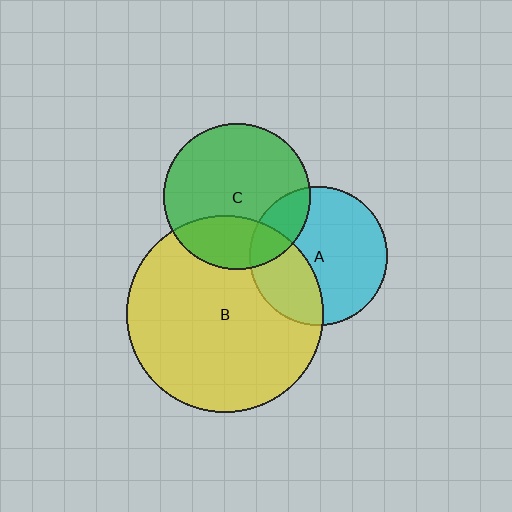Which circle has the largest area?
Circle B (yellow).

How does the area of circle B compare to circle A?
Approximately 2.0 times.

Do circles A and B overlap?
Yes.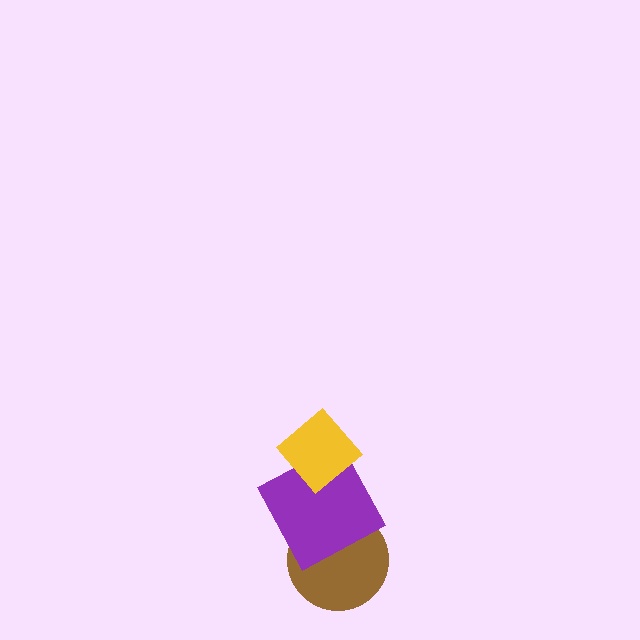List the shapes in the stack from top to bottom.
From top to bottom: the yellow diamond, the purple square, the brown circle.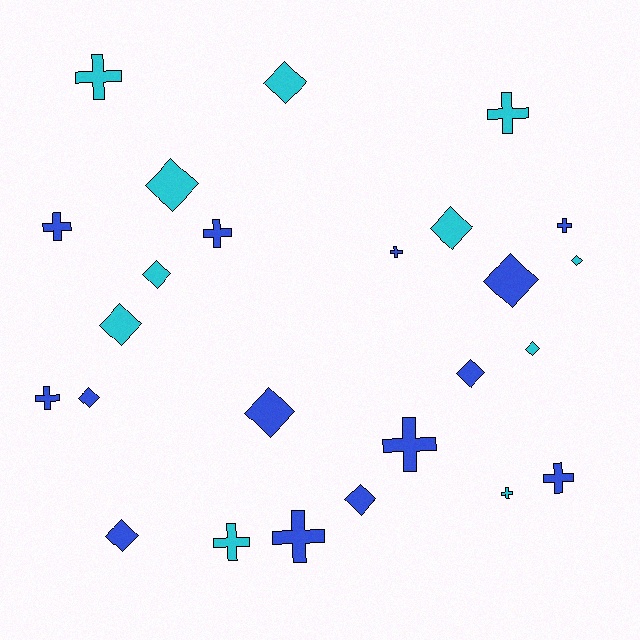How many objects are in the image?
There are 25 objects.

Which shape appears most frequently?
Diamond, with 13 objects.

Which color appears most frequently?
Blue, with 14 objects.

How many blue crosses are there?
There are 8 blue crosses.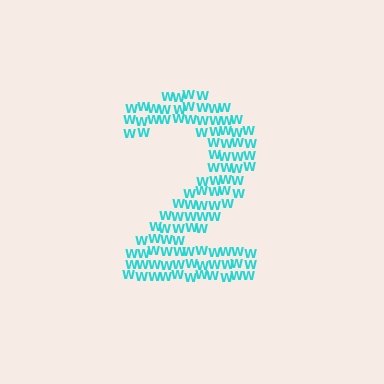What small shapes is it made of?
It is made of small letter W's.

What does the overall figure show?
The overall figure shows the digit 2.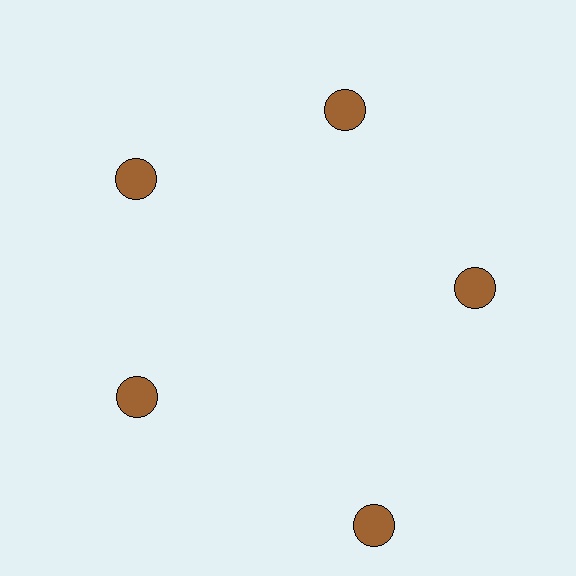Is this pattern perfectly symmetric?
No. The 5 brown circles are arranged in a ring, but one element near the 5 o'clock position is pushed outward from the center, breaking the 5-fold rotational symmetry.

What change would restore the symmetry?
The symmetry would be restored by moving it inward, back onto the ring so that all 5 circles sit at equal angles and equal distance from the center.